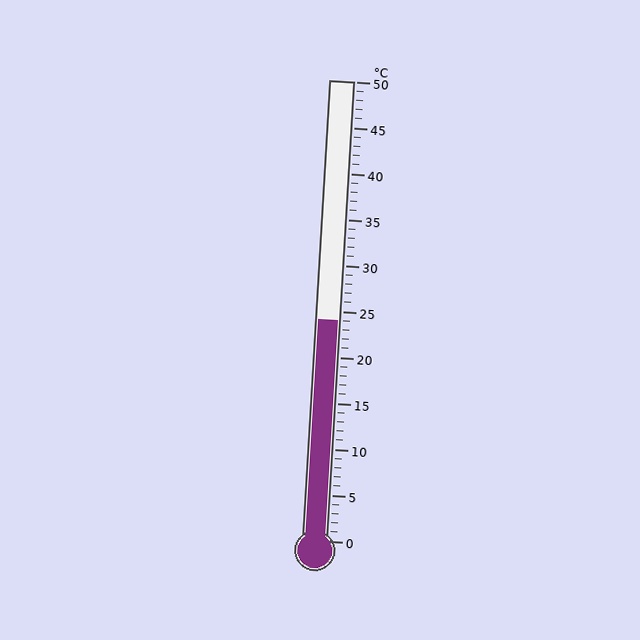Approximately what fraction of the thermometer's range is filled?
The thermometer is filled to approximately 50% of its range.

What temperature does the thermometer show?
The thermometer shows approximately 24°C.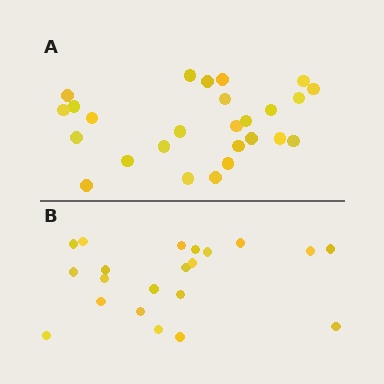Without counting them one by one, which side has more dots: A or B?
Region A (the top region) has more dots.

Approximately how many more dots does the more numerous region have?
Region A has about 5 more dots than region B.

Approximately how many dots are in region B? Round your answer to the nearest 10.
About 20 dots. (The exact count is 21, which rounds to 20.)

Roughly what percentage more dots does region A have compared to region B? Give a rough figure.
About 25% more.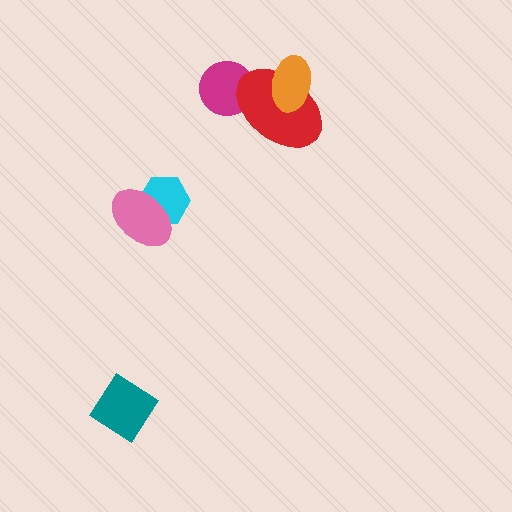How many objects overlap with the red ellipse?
2 objects overlap with the red ellipse.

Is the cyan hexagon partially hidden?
Yes, it is partially covered by another shape.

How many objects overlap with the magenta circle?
1 object overlaps with the magenta circle.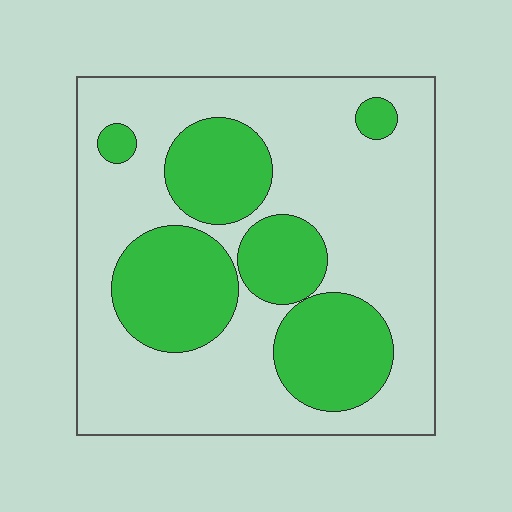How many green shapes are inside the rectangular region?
6.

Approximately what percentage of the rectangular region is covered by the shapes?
Approximately 35%.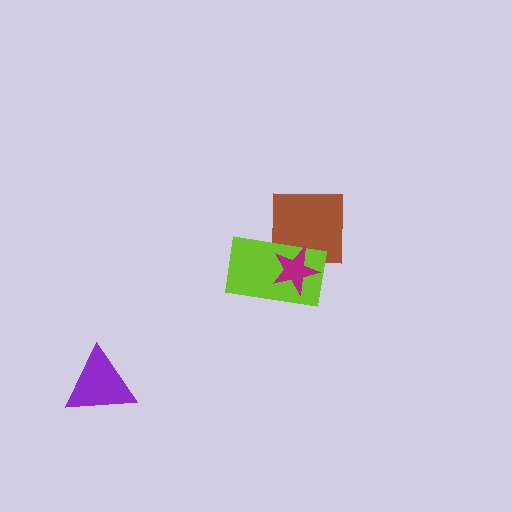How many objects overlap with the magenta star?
2 objects overlap with the magenta star.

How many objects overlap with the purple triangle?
0 objects overlap with the purple triangle.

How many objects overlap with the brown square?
2 objects overlap with the brown square.